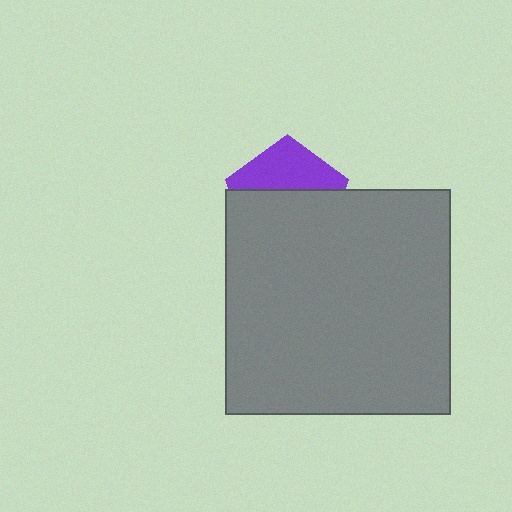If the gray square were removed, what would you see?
You would see the complete purple pentagon.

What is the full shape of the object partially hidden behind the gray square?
The partially hidden object is a purple pentagon.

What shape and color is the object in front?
The object in front is a gray square.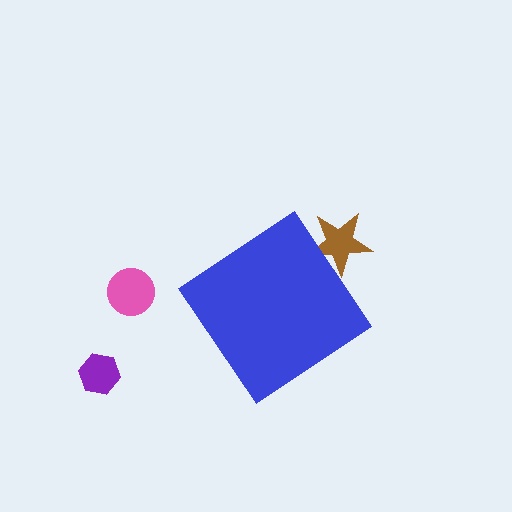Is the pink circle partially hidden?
No, the pink circle is fully visible.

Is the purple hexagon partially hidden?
No, the purple hexagon is fully visible.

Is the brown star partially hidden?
Yes, the brown star is partially hidden behind the blue diamond.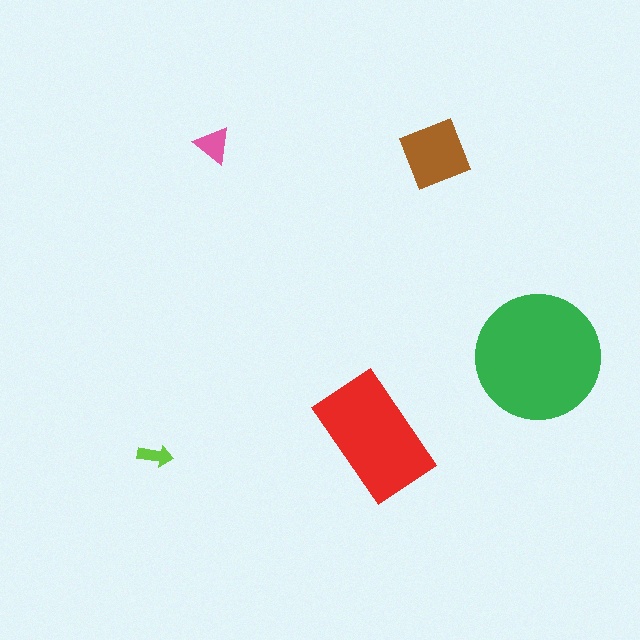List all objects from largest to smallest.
The green circle, the red rectangle, the brown diamond, the pink triangle, the lime arrow.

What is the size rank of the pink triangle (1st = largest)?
4th.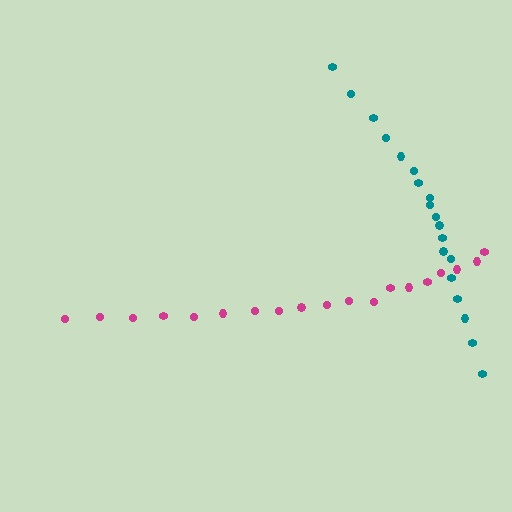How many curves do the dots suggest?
There are 2 distinct paths.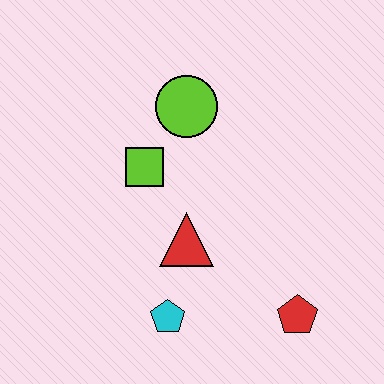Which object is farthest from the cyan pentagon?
The lime circle is farthest from the cyan pentagon.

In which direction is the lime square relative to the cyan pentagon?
The lime square is above the cyan pentagon.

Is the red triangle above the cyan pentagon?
Yes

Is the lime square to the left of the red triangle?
Yes